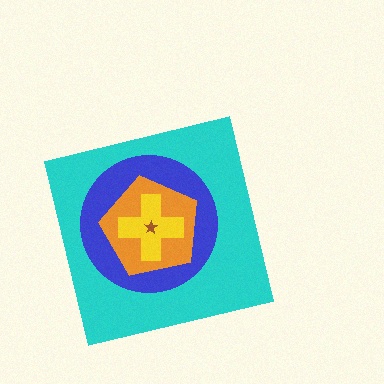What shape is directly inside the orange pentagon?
The yellow cross.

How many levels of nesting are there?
5.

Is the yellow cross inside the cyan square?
Yes.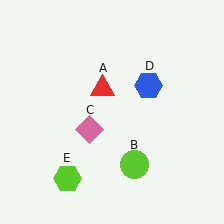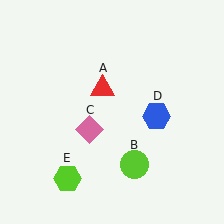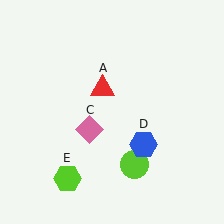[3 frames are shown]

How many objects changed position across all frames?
1 object changed position: blue hexagon (object D).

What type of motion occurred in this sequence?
The blue hexagon (object D) rotated clockwise around the center of the scene.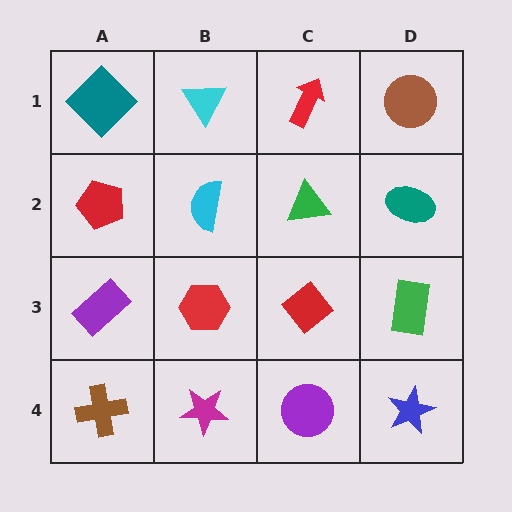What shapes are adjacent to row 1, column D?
A teal ellipse (row 2, column D), a red arrow (row 1, column C).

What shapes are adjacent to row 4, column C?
A red diamond (row 3, column C), a magenta star (row 4, column B), a blue star (row 4, column D).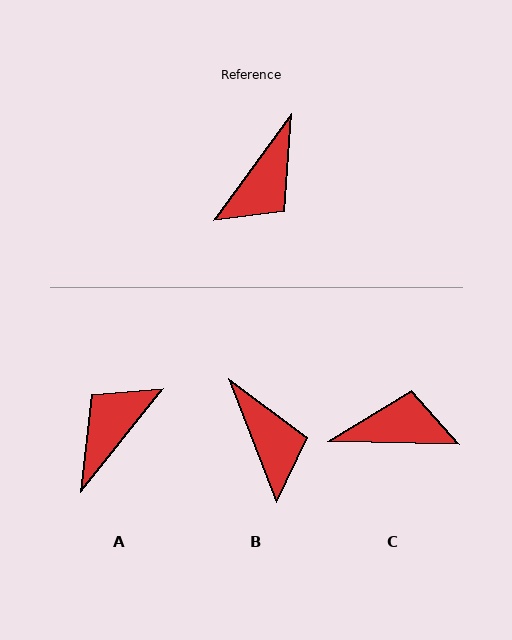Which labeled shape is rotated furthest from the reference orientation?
A, about 178 degrees away.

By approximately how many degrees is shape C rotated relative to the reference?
Approximately 125 degrees counter-clockwise.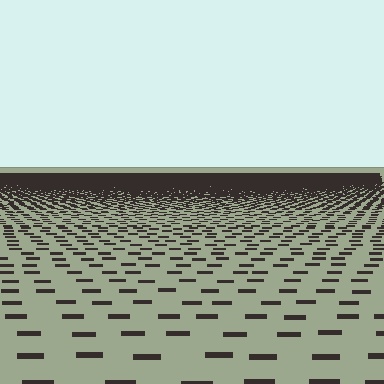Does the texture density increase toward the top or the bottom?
Density increases toward the top.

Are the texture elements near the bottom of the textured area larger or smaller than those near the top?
Larger. Near the bottom, elements are closer to the viewer and appear at a bigger on-screen size.